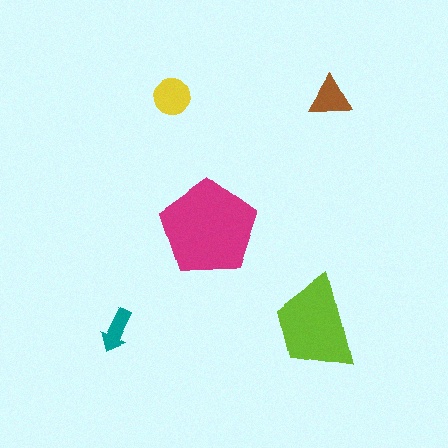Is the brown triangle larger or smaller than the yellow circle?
Smaller.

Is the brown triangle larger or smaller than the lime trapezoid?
Smaller.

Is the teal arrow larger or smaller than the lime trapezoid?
Smaller.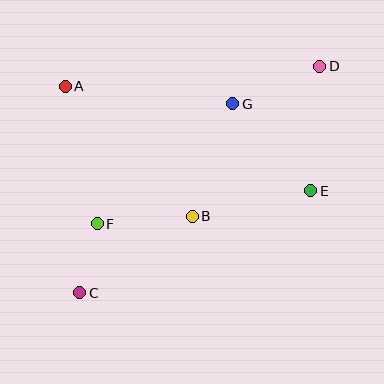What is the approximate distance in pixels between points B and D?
The distance between B and D is approximately 197 pixels.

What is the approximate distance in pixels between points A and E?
The distance between A and E is approximately 267 pixels.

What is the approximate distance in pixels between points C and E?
The distance between C and E is approximately 253 pixels.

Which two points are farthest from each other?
Points C and D are farthest from each other.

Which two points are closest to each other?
Points C and F are closest to each other.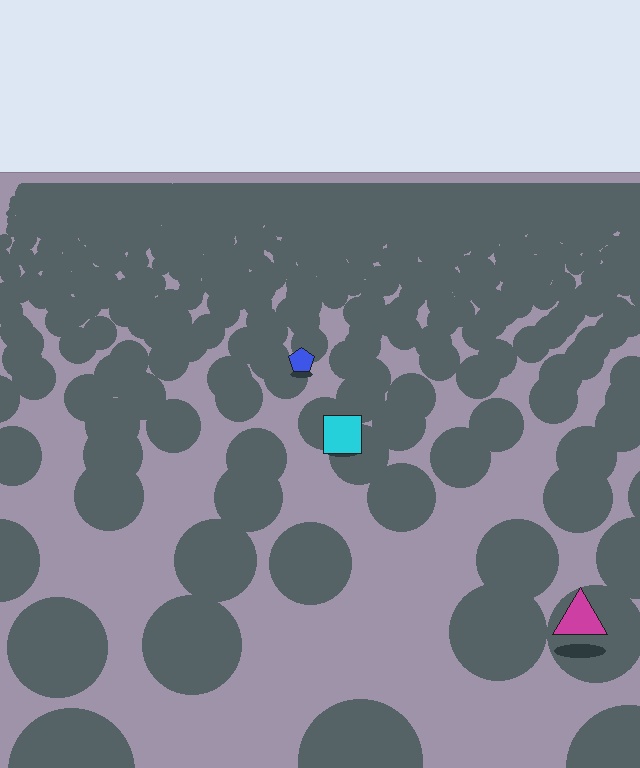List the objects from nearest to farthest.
From nearest to farthest: the magenta triangle, the cyan square, the blue pentagon.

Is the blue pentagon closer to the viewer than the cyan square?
No. The cyan square is closer — you can tell from the texture gradient: the ground texture is coarser near it.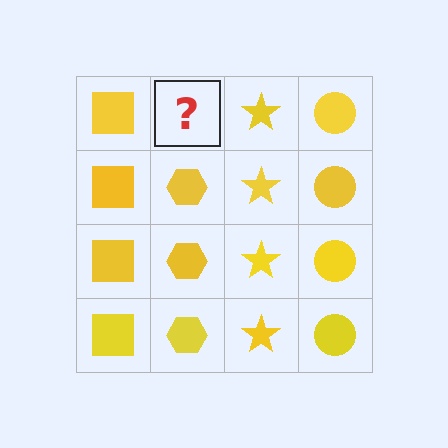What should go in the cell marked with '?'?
The missing cell should contain a yellow hexagon.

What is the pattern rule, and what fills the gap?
The rule is that each column has a consistent shape. The gap should be filled with a yellow hexagon.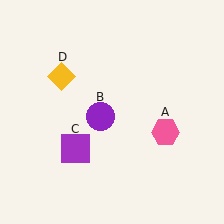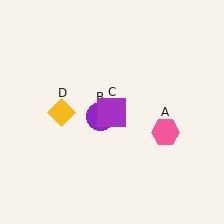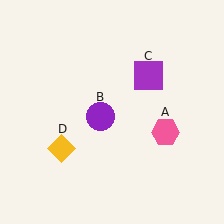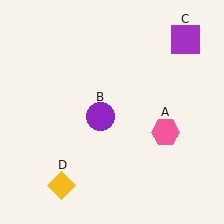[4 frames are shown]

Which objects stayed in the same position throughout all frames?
Pink hexagon (object A) and purple circle (object B) remained stationary.